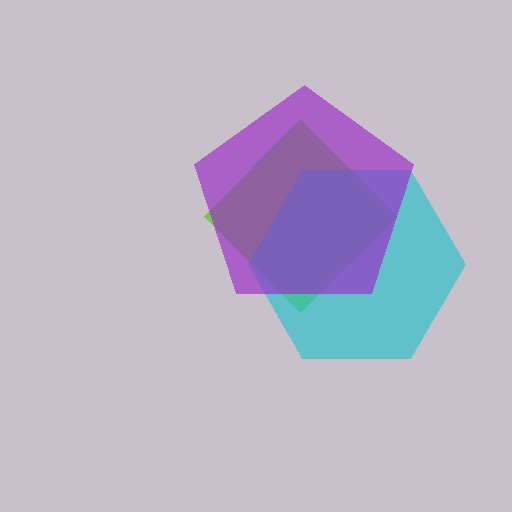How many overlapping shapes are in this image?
There are 3 overlapping shapes in the image.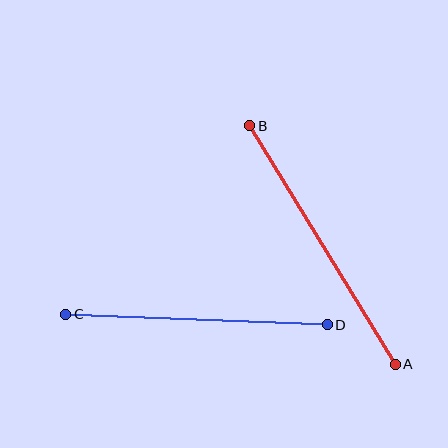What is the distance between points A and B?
The distance is approximately 279 pixels.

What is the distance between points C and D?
The distance is approximately 262 pixels.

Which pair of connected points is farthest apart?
Points A and B are farthest apart.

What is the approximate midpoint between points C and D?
The midpoint is at approximately (196, 320) pixels.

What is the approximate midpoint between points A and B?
The midpoint is at approximately (322, 245) pixels.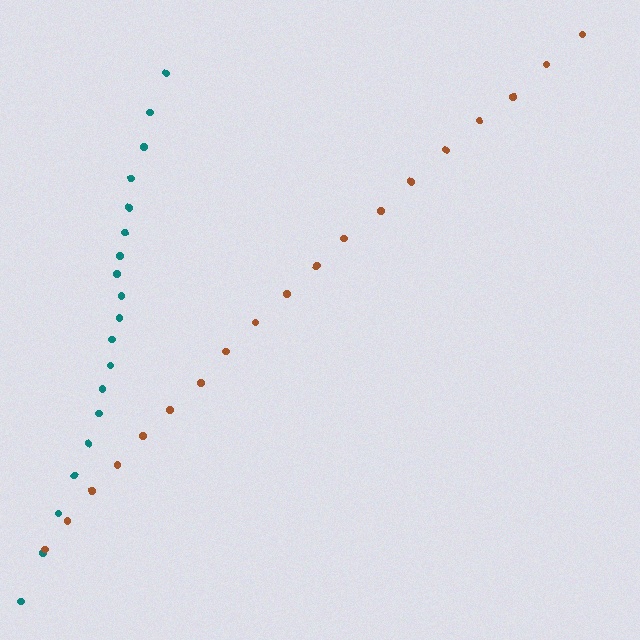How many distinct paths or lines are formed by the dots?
There are 2 distinct paths.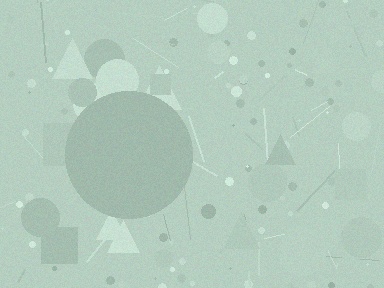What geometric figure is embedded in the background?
A circle is embedded in the background.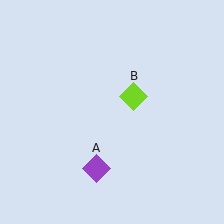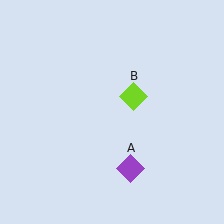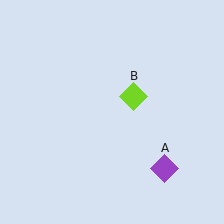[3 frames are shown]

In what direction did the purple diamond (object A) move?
The purple diamond (object A) moved right.